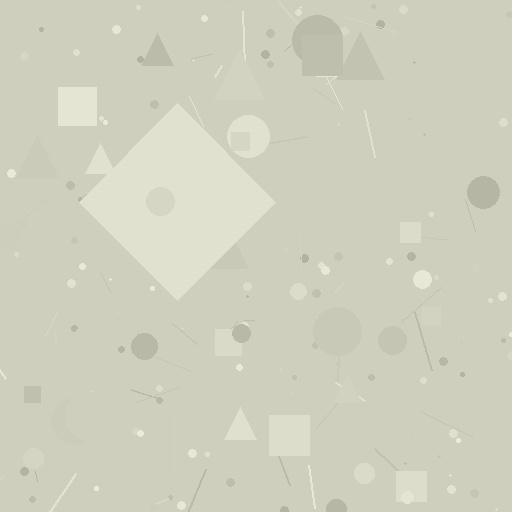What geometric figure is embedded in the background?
A diamond is embedded in the background.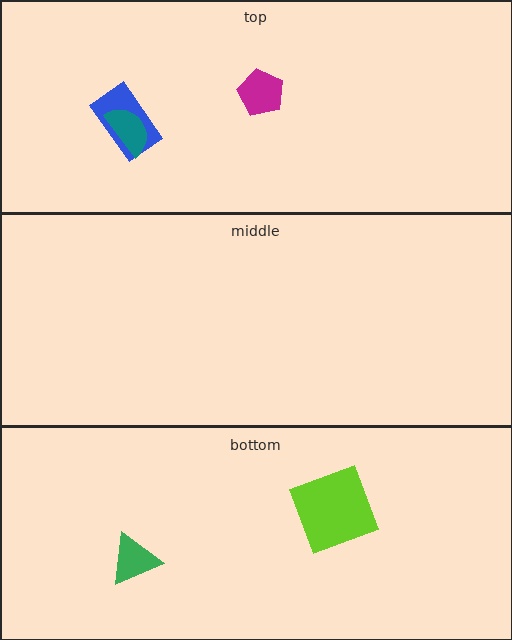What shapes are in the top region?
The blue rectangle, the teal semicircle, the magenta pentagon.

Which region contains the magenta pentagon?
The top region.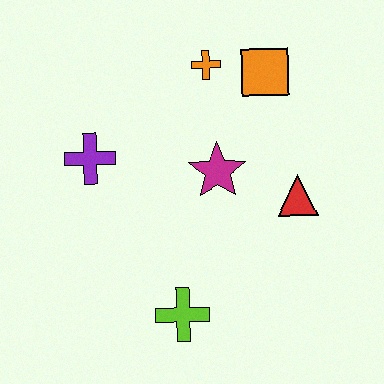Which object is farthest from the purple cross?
The red triangle is farthest from the purple cross.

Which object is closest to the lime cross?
The magenta star is closest to the lime cross.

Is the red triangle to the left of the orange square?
No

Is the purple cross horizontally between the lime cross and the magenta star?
No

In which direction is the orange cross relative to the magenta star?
The orange cross is above the magenta star.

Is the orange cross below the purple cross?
No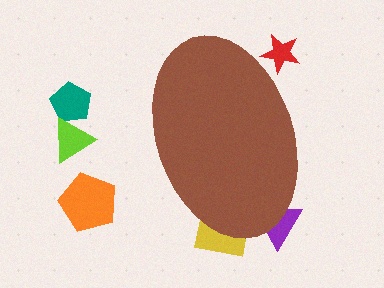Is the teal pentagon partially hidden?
No, the teal pentagon is fully visible.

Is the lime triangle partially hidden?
No, the lime triangle is fully visible.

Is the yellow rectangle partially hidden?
Yes, the yellow rectangle is partially hidden behind the brown ellipse.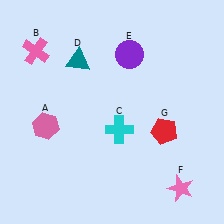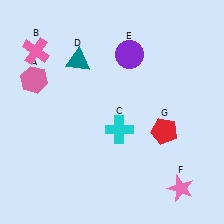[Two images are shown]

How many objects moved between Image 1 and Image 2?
1 object moved between the two images.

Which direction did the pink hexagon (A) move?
The pink hexagon (A) moved up.